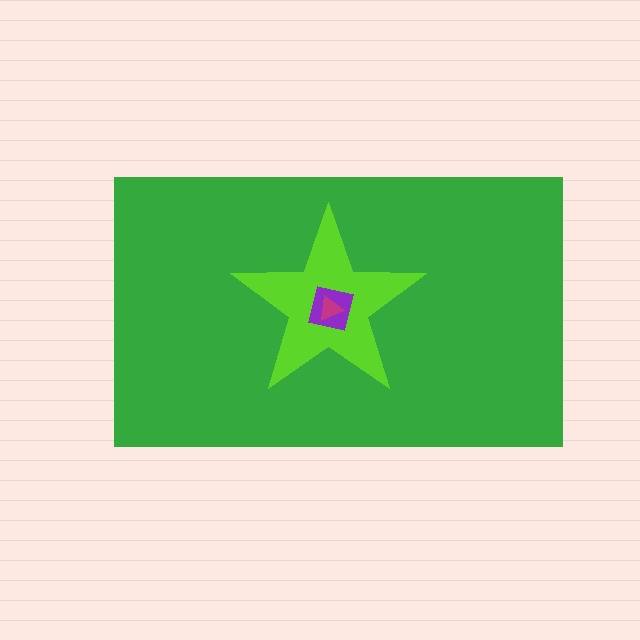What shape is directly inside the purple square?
The magenta triangle.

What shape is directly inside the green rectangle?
The lime star.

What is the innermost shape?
The magenta triangle.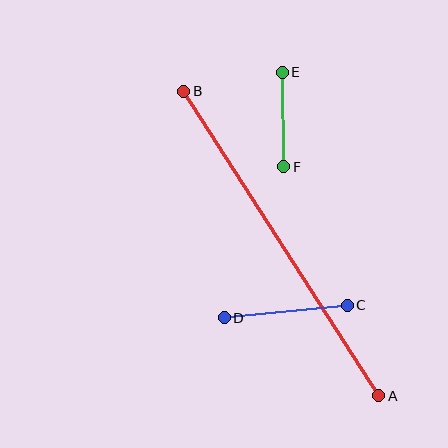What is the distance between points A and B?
The distance is approximately 361 pixels.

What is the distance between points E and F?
The distance is approximately 94 pixels.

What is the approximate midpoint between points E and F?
The midpoint is at approximately (283, 120) pixels.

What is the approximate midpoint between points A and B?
The midpoint is at approximately (281, 243) pixels.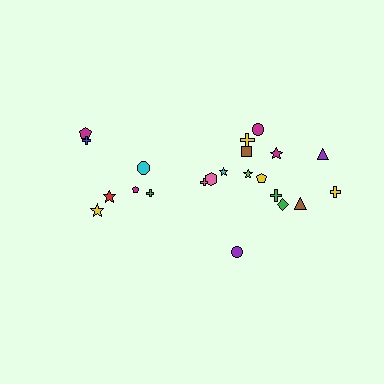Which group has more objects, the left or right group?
The right group.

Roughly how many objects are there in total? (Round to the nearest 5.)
Roughly 20 objects in total.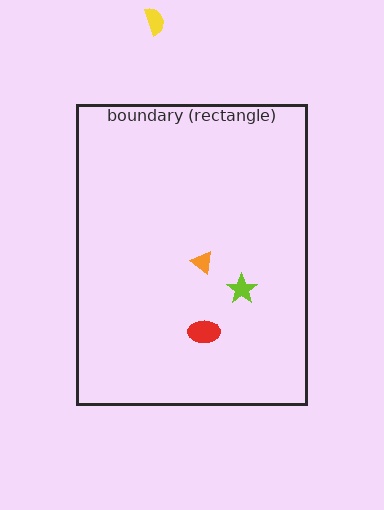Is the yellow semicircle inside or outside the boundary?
Outside.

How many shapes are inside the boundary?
3 inside, 1 outside.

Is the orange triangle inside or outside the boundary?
Inside.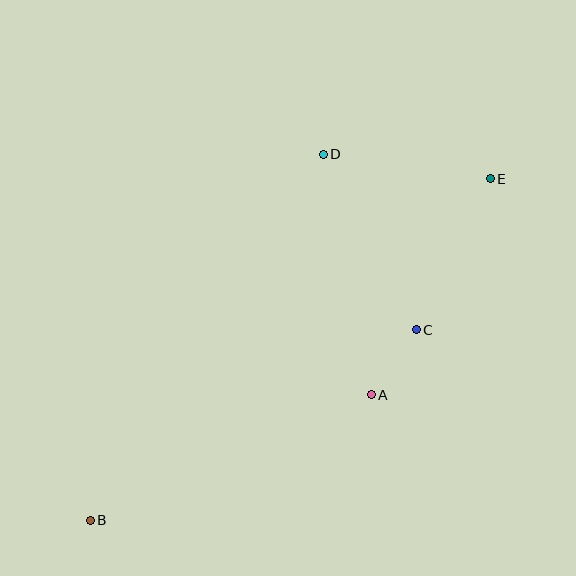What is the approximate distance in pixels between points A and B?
The distance between A and B is approximately 308 pixels.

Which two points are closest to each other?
Points A and C are closest to each other.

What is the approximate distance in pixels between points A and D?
The distance between A and D is approximately 245 pixels.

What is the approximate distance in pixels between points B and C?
The distance between B and C is approximately 377 pixels.